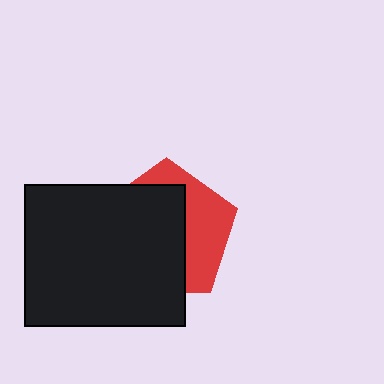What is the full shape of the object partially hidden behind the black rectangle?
The partially hidden object is a red pentagon.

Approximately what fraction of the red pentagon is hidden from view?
Roughly 62% of the red pentagon is hidden behind the black rectangle.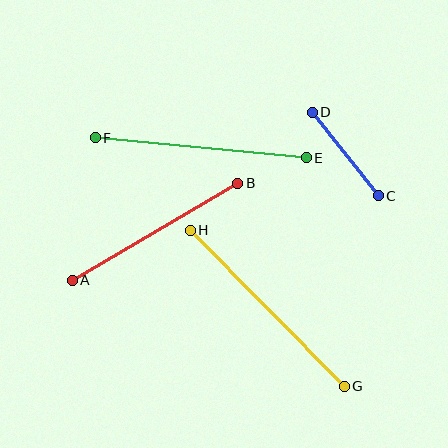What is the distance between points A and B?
The distance is approximately 192 pixels.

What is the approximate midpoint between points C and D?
The midpoint is at approximately (345, 154) pixels.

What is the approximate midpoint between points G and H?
The midpoint is at approximately (267, 308) pixels.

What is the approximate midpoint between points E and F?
The midpoint is at approximately (201, 148) pixels.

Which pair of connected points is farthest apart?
Points G and H are farthest apart.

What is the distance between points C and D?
The distance is approximately 107 pixels.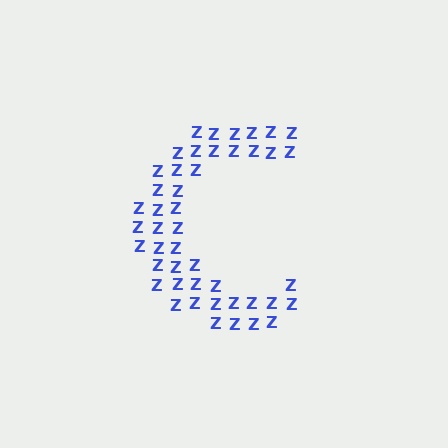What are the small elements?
The small elements are letter Z's.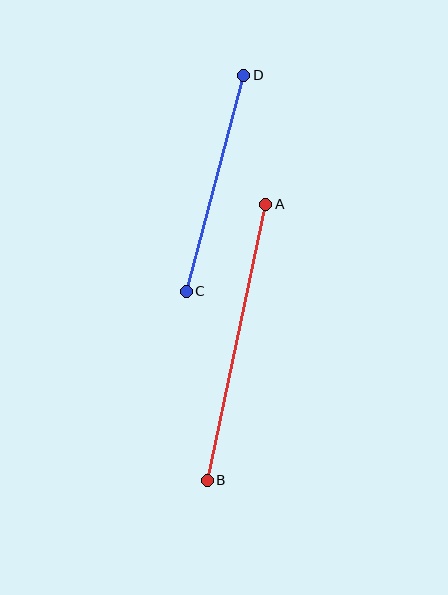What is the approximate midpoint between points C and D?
The midpoint is at approximately (215, 183) pixels.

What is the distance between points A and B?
The distance is approximately 282 pixels.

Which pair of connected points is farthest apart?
Points A and B are farthest apart.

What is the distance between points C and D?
The distance is approximately 223 pixels.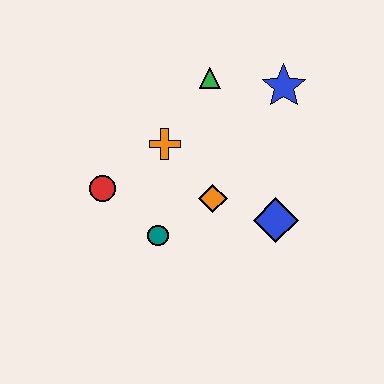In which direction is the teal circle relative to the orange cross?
The teal circle is below the orange cross.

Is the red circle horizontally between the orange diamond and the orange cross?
No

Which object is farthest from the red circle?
The blue star is farthest from the red circle.